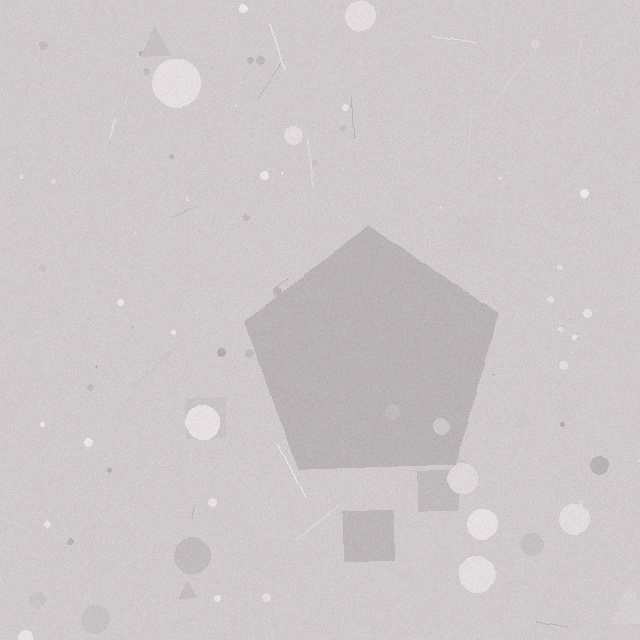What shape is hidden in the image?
A pentagon is hidden in the image.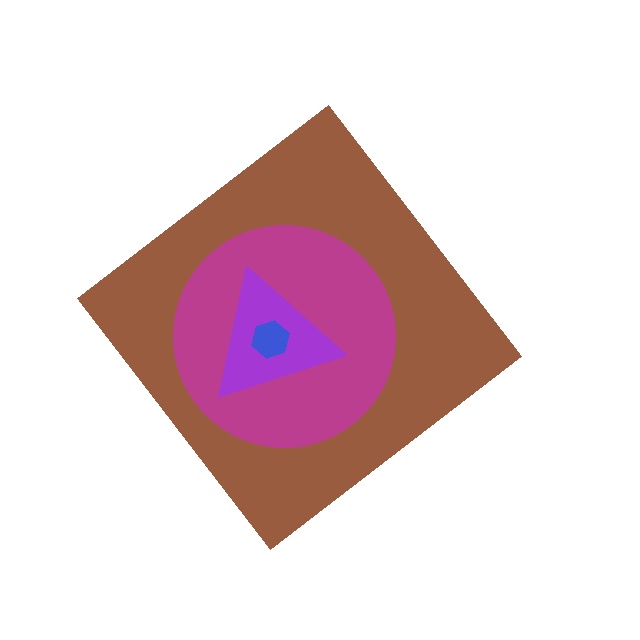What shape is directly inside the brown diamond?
The magenta circle.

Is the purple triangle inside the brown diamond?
Yes.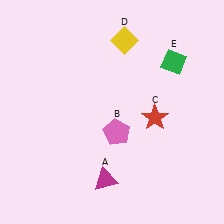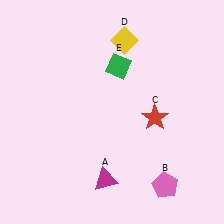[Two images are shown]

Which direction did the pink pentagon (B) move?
The pink pentagon (B) moved down.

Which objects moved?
The objects that moved are: the pink pentagon (B), the green diamond (E).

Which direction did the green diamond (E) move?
The green diamond (E) moved left.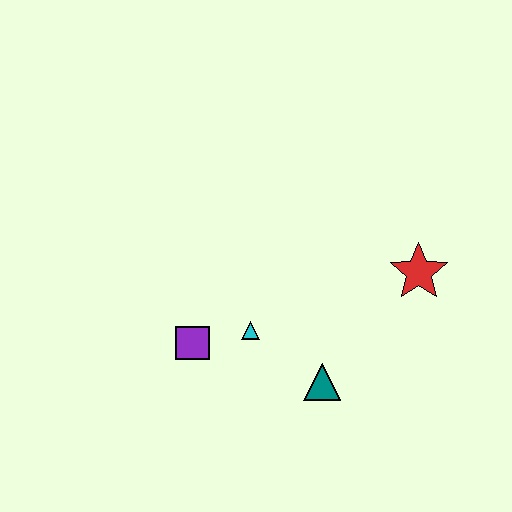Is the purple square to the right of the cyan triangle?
No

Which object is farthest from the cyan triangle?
The red star is farthest from the cyan triangle.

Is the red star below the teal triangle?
No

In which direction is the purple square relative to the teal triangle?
The purple square is to the left of the teal triangle.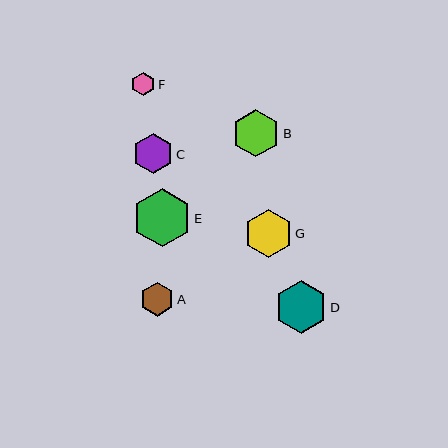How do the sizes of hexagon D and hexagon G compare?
Hexagon D and hexagon G are approximately the same size.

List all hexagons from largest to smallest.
From largest to smallest: E, D, G, B, C, A, F.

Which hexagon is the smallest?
Hexagon F is the smallest with a size of approximately 24 pixels.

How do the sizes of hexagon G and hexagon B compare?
Hexagon G and hexagon B are approximately the same size.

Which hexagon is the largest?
Hexagon E is the largest with a size of approximately 58 pixels.